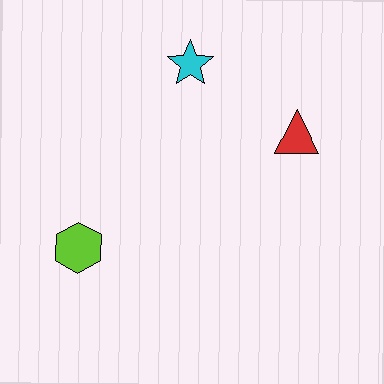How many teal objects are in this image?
There are no teal objects.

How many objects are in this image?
There are 3 objects.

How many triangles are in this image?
There is 1 triangle.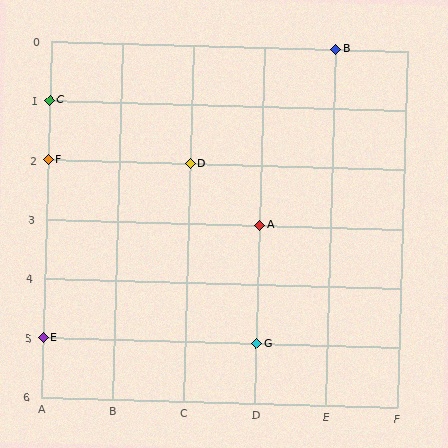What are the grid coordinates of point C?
Point C is at grid coordinates (A, 1).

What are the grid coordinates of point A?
Point A is at grid coordinates (D, 3).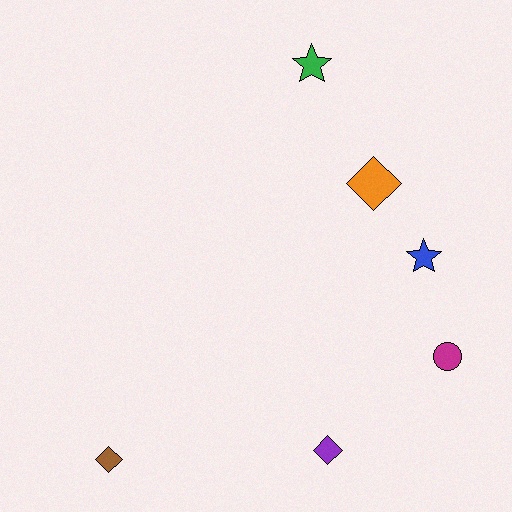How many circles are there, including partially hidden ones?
There is 1 circle.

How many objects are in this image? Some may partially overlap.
There are 6 objects.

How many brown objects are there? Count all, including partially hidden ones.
There is 1 brown object.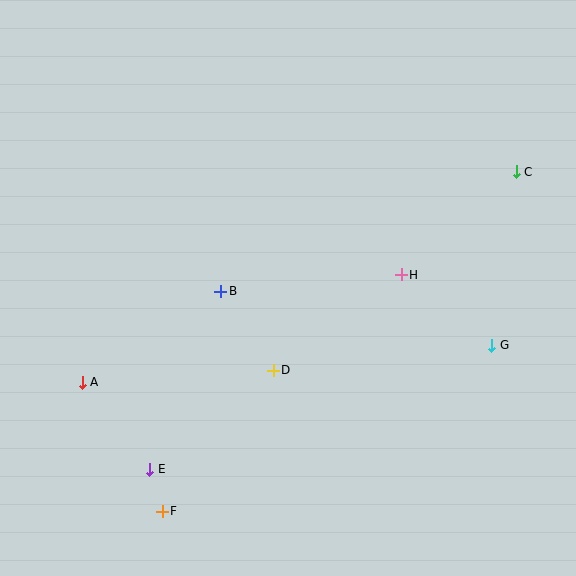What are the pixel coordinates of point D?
Point D is at (273, 370).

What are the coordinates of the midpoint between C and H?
The midpoint between C and H is at (459, 223).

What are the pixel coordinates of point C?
Point C is at (516, 172).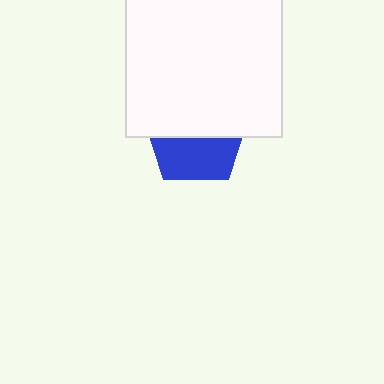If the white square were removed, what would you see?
You would see the complete blue pentagon.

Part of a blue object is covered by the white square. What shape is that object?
It is a pentagon.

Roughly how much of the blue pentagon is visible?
About half of it is visible (roughly 45%).